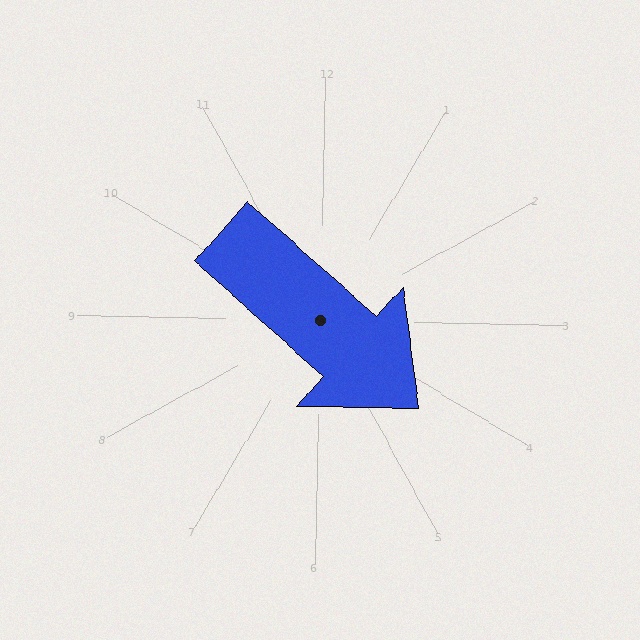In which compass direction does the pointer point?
Southeast.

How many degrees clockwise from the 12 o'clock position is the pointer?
Approximately 131 degrees.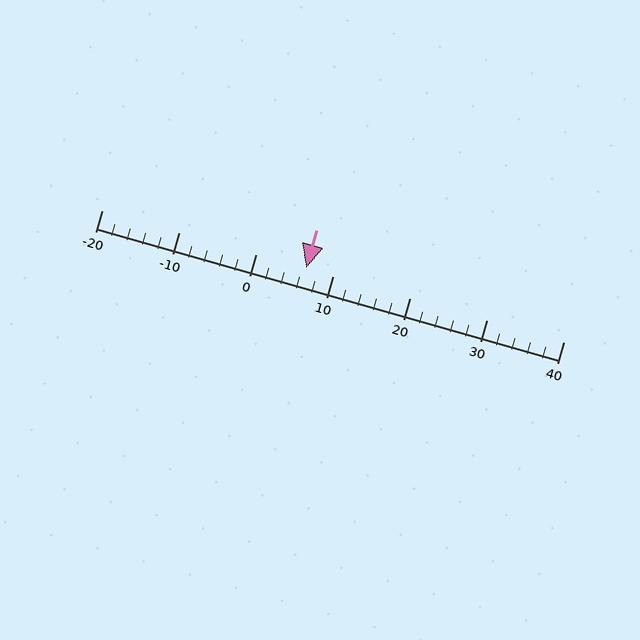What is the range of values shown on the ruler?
The ruler shows values from -20 to 40.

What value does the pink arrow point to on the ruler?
The pink arrow points to approximately 7.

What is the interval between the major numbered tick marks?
The major tick marks are spaced 10 units apart.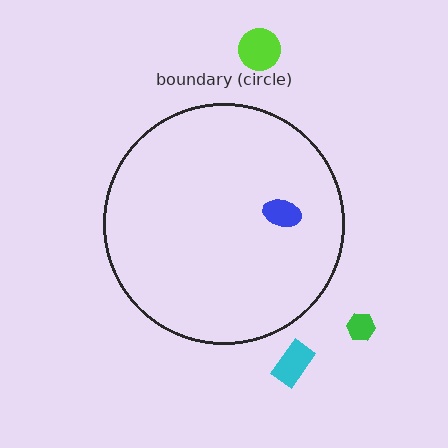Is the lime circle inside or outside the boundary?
Outside.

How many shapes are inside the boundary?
1 inside, 3 outside.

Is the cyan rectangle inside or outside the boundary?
Outside.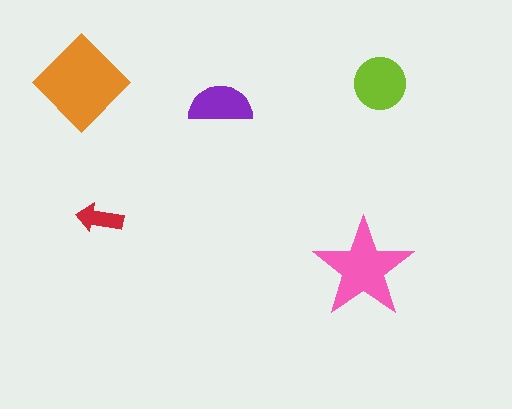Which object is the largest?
The orange diamond.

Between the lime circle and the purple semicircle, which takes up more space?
The lime circle.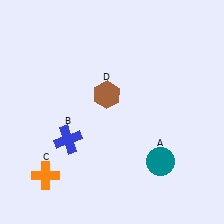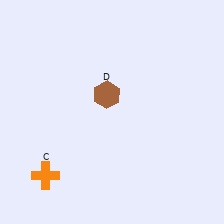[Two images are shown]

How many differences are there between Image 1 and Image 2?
There are 2 differences between the two images.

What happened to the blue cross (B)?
The blue cross (B) was removed in Image 2. It was in the bottom-left area of Image 1.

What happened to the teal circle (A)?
The teal circle (A) was removed in Image 2. It was in the bottom-right area of Image 1.